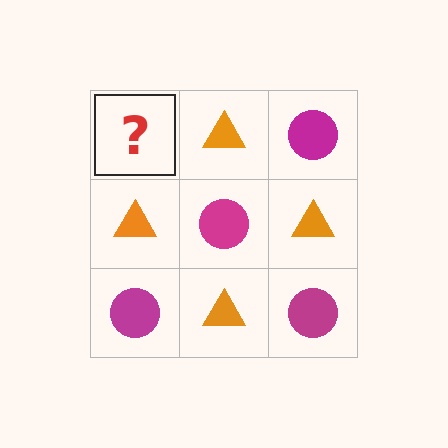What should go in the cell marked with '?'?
The missing cell should contain a magenta circle.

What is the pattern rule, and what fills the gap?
The rule is that it alternates magenta circle and orange triangle in a checkerboard pattern. The gap should be filled with a magenta circle.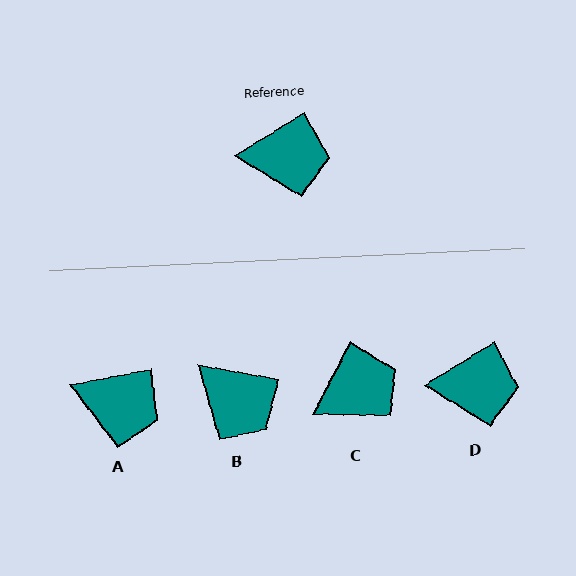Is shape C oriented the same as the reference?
No, it is off by about 31 degrees.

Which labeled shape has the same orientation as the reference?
D.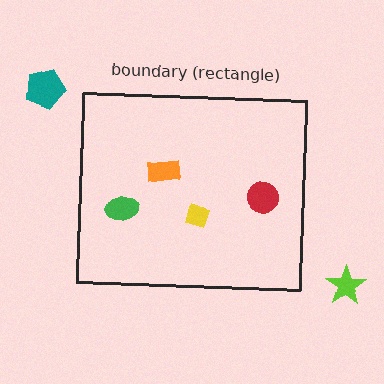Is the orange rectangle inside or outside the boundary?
Inside.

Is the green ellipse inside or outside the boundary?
Inside.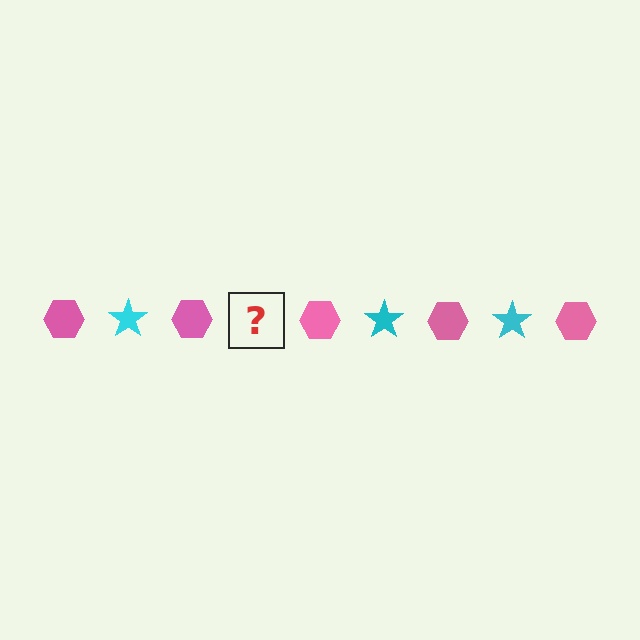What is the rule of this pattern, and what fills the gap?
The rule is that the pattern alternates between pink hexagon and cyan star. The gap should be filled with a cyan star.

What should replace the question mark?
The question mark should be replaced with a cyan star.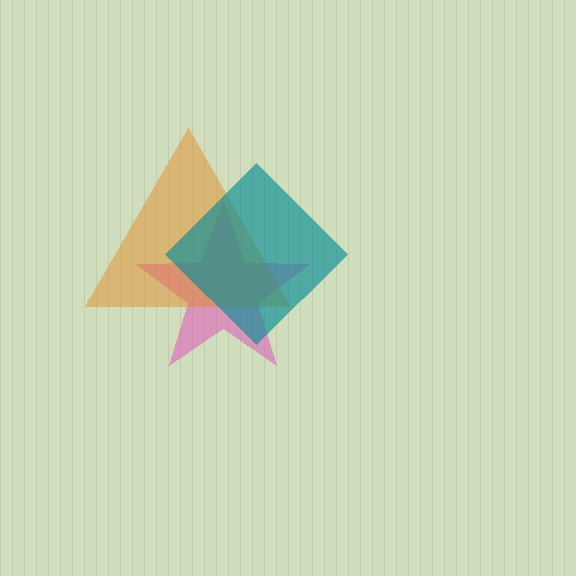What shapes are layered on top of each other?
The layered shapes are: a pink star, an orange triangle, a teal diamond.